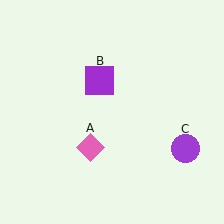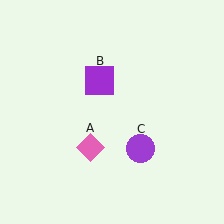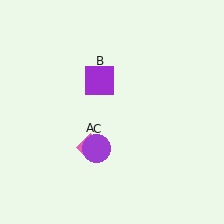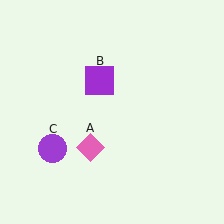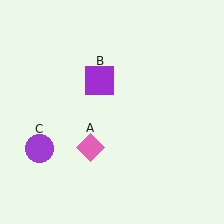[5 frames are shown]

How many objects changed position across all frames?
1 object changed position: purple circle (object C).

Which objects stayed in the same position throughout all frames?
Pink diamond (object A) and purple square (object B) remained stationary.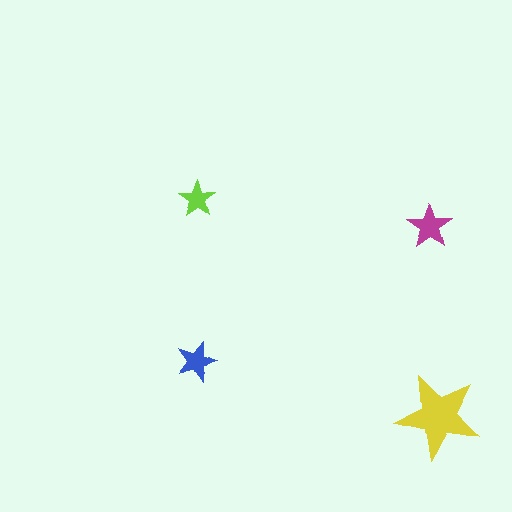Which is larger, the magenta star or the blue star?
The magenta one.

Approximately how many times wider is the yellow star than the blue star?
About 2 times wider.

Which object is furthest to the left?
The blue star is leftmost.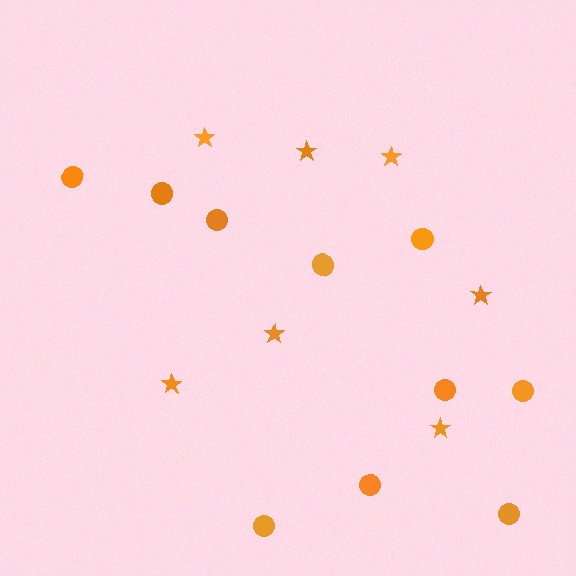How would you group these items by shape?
There are 2 groups: one group of circles (10) and one group of stars (7).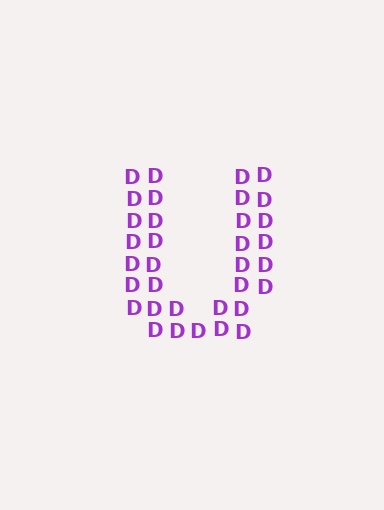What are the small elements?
The small elements are letter D's.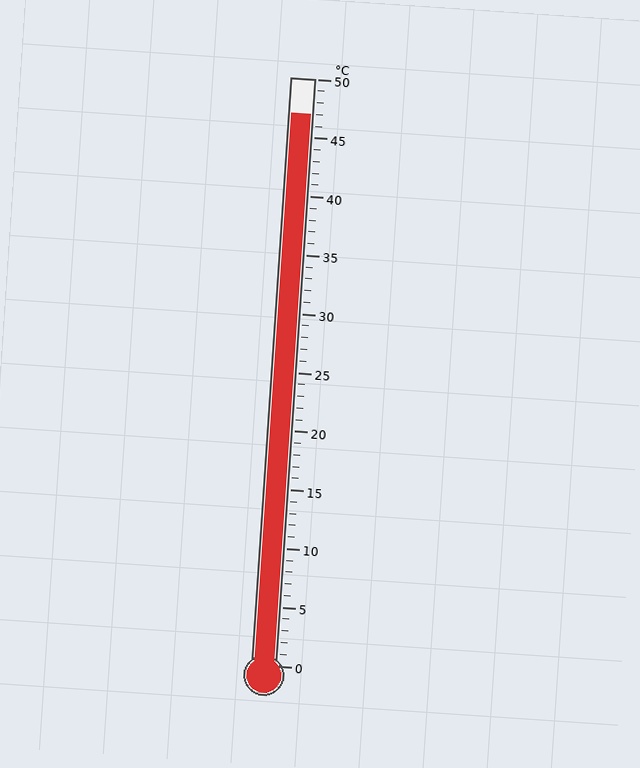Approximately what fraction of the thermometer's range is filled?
The thermometer is filled to approximately 95% of its range.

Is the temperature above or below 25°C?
The temperature is above 25°C.